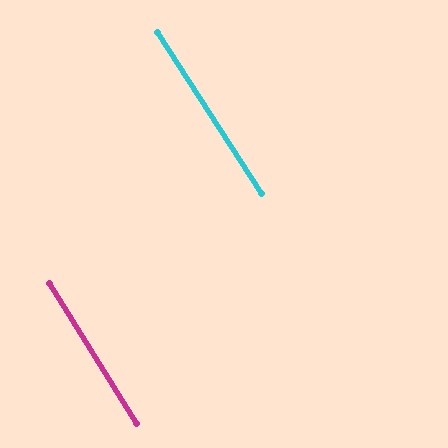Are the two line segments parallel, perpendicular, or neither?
Parallel — their directions differ by only 1.2°.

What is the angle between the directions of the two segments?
Approximately 1 degree.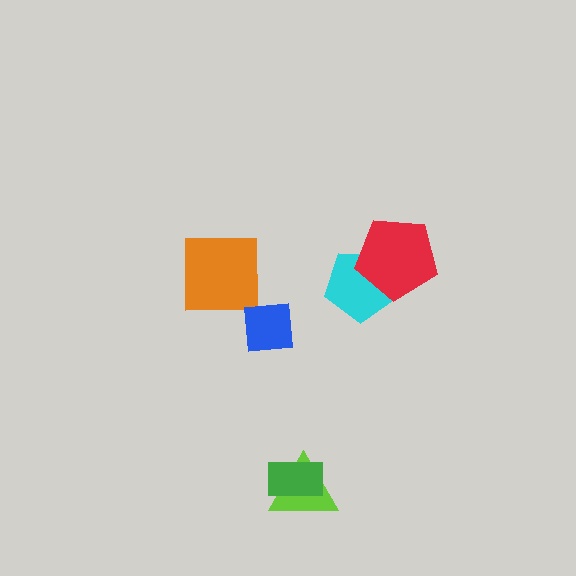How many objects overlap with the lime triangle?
1 object overlaps with the lime triangle.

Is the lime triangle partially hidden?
Yes, it is partially covered by another shape.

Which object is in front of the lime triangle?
The green rectangle is in front of the lime triangle.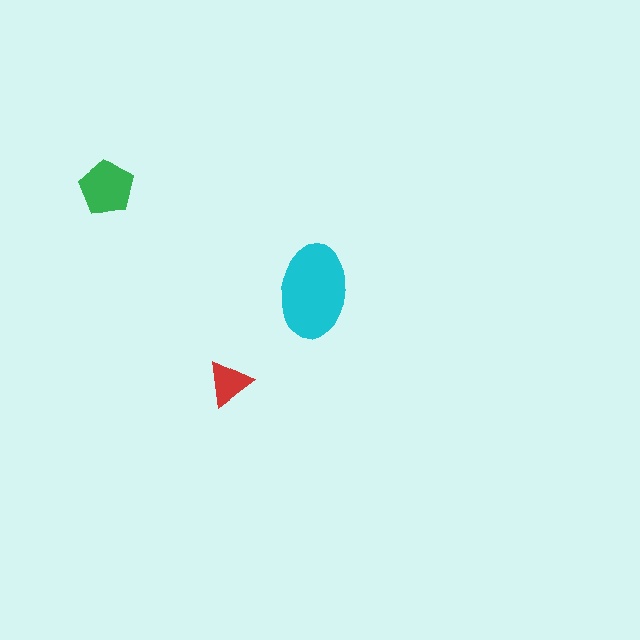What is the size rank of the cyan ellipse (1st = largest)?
1st.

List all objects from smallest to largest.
The red triangle, the green pentagon, the cyan ellipse.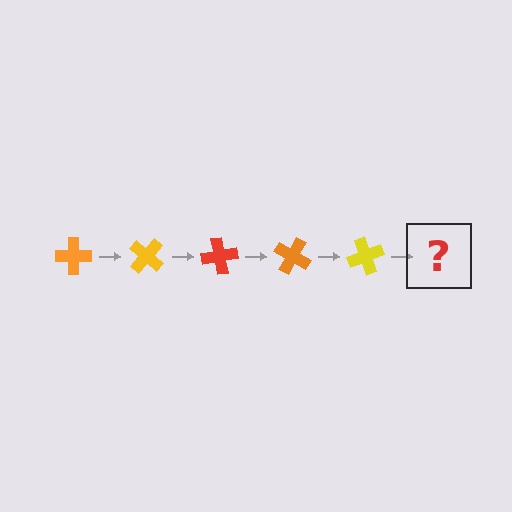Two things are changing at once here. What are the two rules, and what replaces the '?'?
The two rules are that it rotates 40 degrees each step and the color cycles through orange, yellow, and red. The '?' should be a red cross, rotated 200 degrees from the start.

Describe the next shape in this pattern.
It should be a red cross, rotated 200 degrees from the start.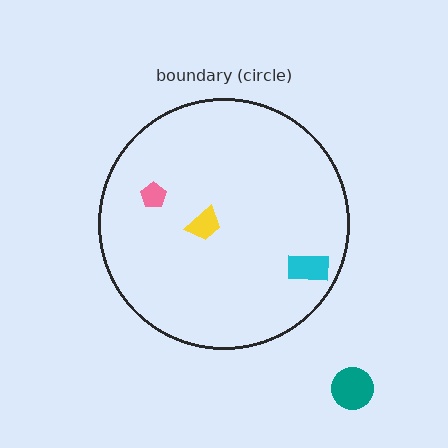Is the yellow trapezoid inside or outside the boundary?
Inside.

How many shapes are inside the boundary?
3 inside, 1 outside.